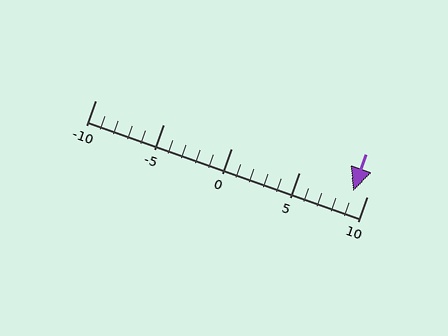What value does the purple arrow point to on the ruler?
The purple arrow points to approximately 9.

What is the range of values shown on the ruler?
The ruler shows values from -10 to 10.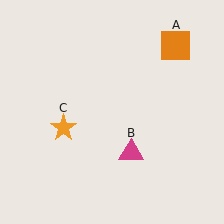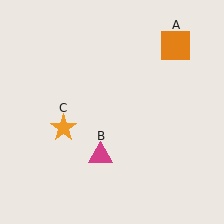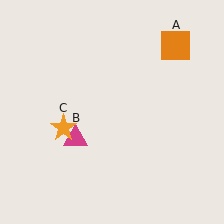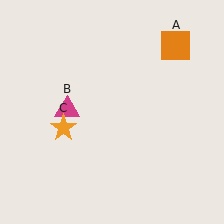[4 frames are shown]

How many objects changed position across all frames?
1 object changed position: magenta triangle (object B).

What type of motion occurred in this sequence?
The magenta triangle (object B) rotated clockwise around the center of the scene.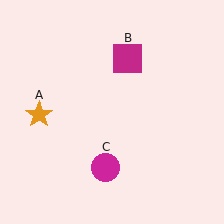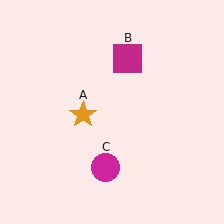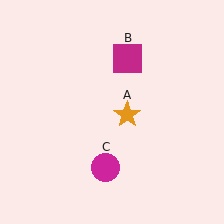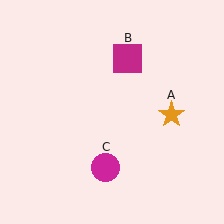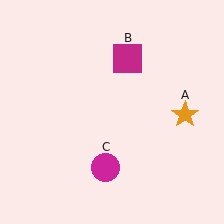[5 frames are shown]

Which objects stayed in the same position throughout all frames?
Magenta square (object B) and magenta circle (object C) remained stationary.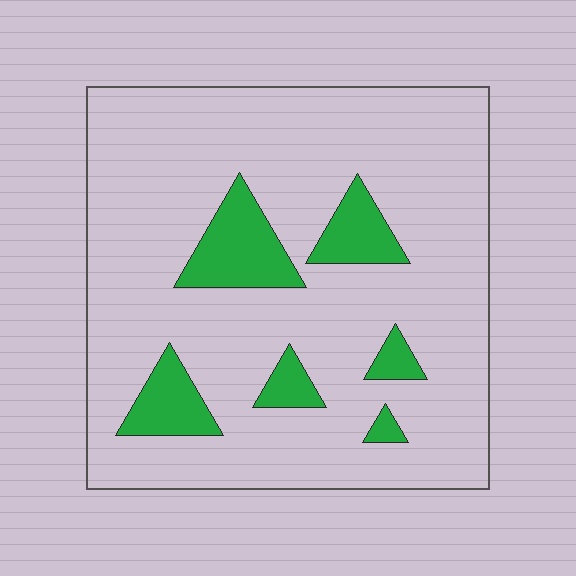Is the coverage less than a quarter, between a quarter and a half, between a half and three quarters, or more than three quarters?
Less than a quarter.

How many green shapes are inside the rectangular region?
6.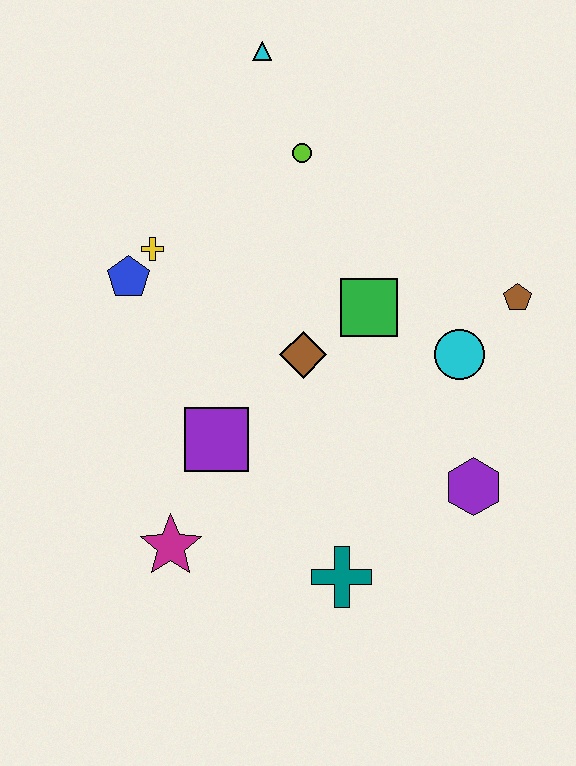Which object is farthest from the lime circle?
The teal cross is farthest from the lime circle.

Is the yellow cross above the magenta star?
Yes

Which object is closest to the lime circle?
The cyan triangle is closest to the lime circle.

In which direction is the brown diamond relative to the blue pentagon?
The brown diamond is to the right of the blue pentagon.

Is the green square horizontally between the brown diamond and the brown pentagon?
Yes